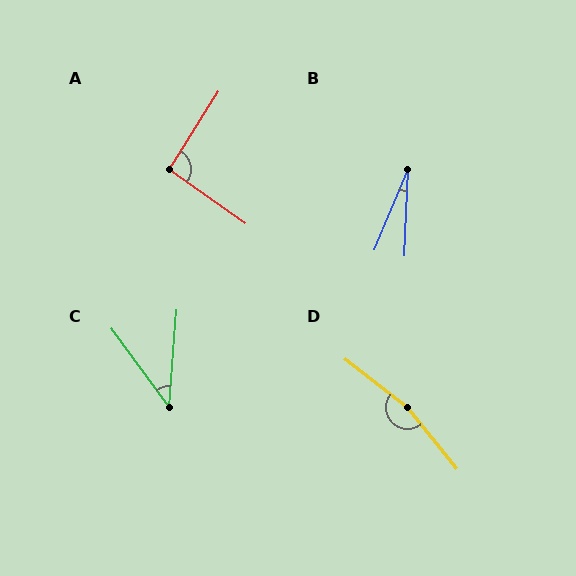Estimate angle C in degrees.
Approximately 41 degrees.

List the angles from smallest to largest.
B (20°), C (41°), A (93°), D (166°).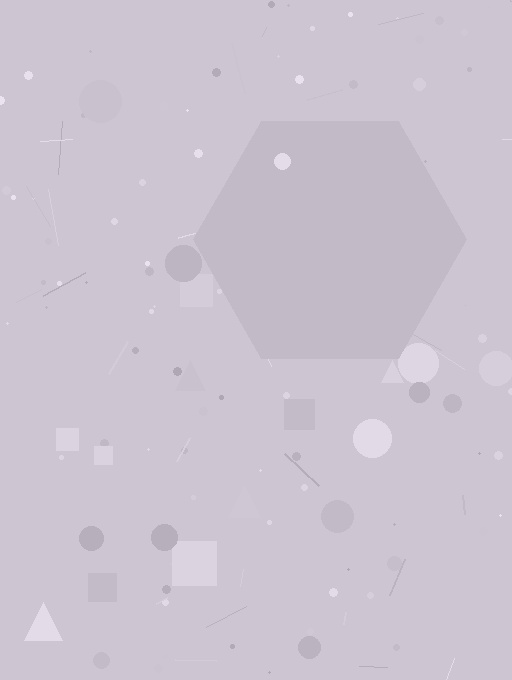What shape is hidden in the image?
A hexagon is hidden in the image.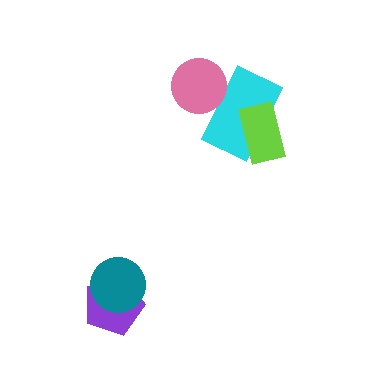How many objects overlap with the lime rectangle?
1 object overlaps with the lime rectangle.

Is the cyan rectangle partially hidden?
Yes, it is partially covered by another shape.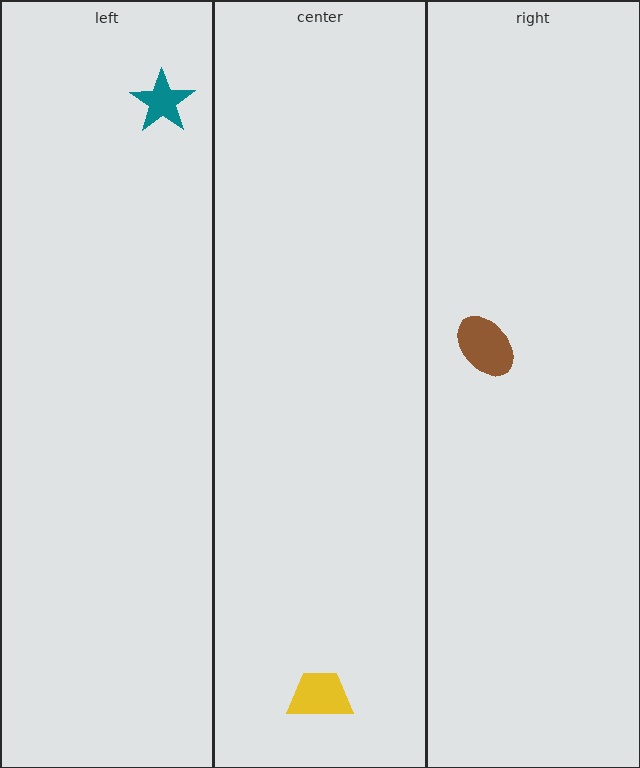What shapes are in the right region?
The brown ellipse.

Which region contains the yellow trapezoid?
The center region.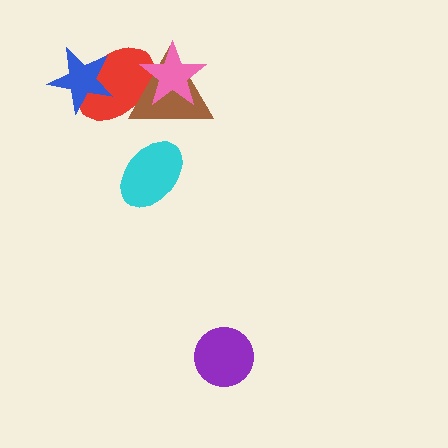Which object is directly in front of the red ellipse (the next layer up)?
The brown triangle is directly in front of the red ellipse.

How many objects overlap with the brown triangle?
2 objects overlap with the brown triangle.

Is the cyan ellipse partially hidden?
No, no other shape covers it.